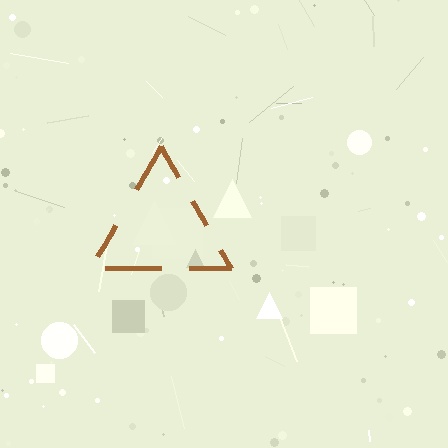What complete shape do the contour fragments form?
The contour fragments form a triangle.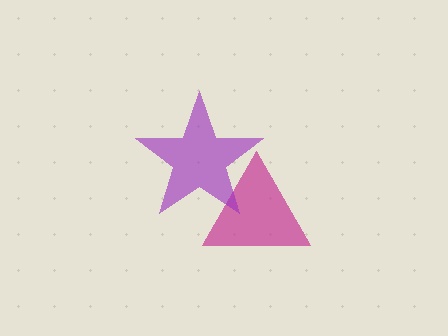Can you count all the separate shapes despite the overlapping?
Yes, there are 2 separate shapes.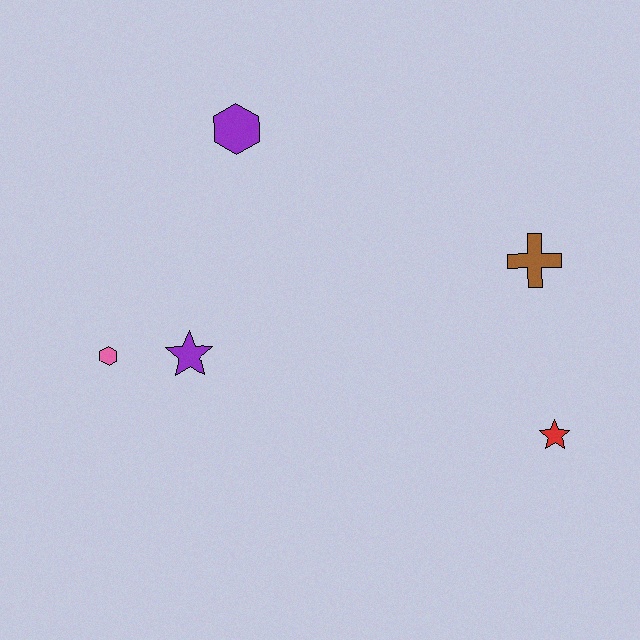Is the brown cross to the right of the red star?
No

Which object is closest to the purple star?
The pink hexagon is closest to the purple star.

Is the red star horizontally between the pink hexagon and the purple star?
No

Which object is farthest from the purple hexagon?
The red star is farthest from the purple hexagon.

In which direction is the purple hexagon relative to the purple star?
The purple hexagon is above the purple star.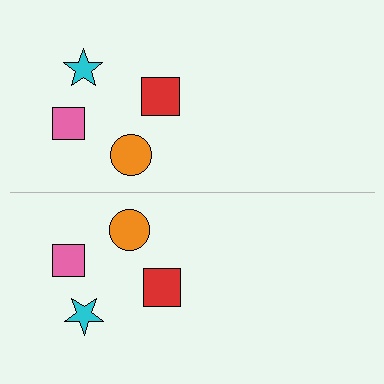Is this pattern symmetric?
Yes, this pattern has bilateral (reflection) symmetry.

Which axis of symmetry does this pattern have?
The pattern has a horizontal axis of symmetry running through the center of the image.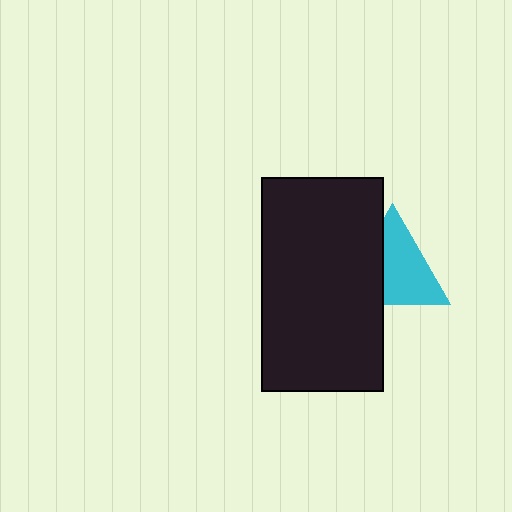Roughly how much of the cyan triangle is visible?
About half of it is visible (roughly 64%).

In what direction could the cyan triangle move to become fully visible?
The cyan triangle could move right. That would shift it out from behind the black rectangle entirely.